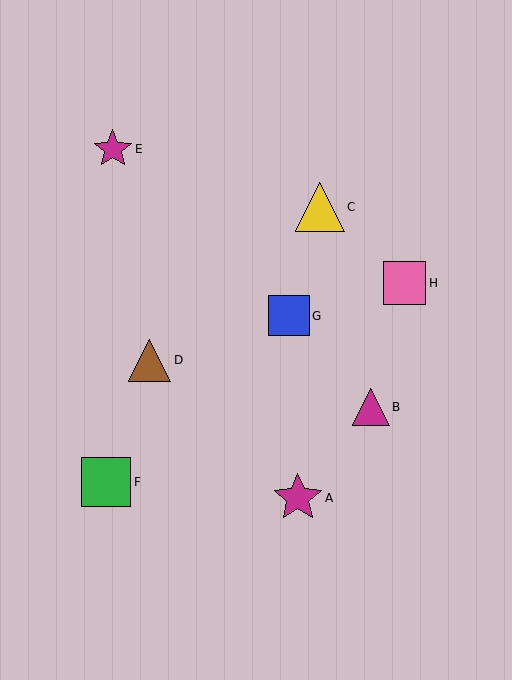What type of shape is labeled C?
Shape C is a yellow triangle.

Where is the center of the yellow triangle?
The center of the yellow triangle is at (320, 207).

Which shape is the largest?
The magenta star (labeled A) is the largest.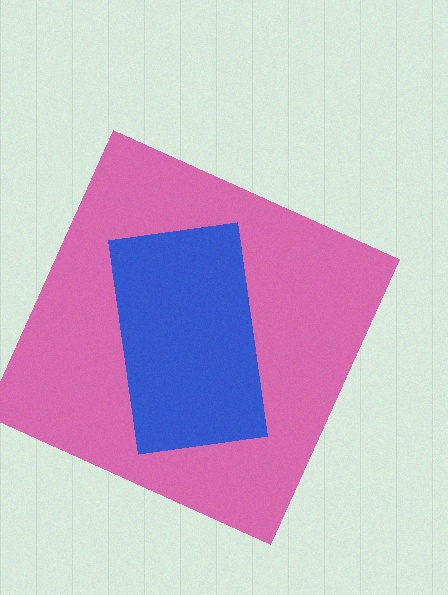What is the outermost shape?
The pink square.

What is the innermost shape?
The blue rectangle.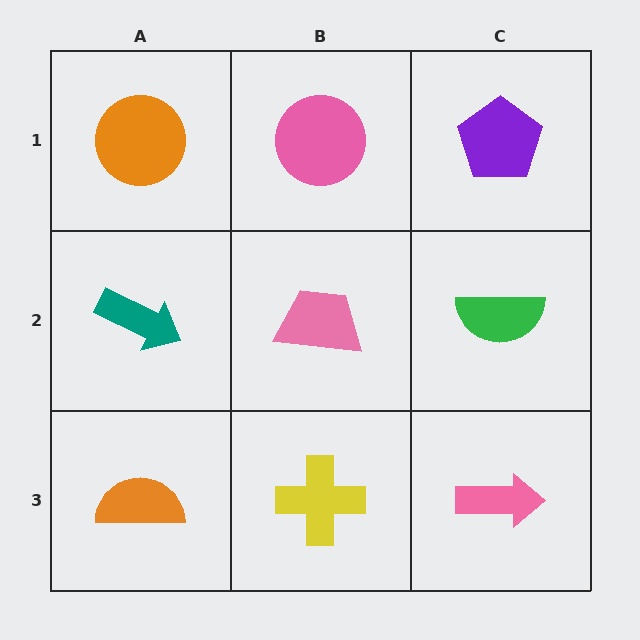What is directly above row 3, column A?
A teal arrow.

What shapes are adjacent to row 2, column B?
A pink circle (row 1, column B), a yellow cross (row 3, column B), a teal arrow (row 2, column A), a green semicircle (row 2, column C).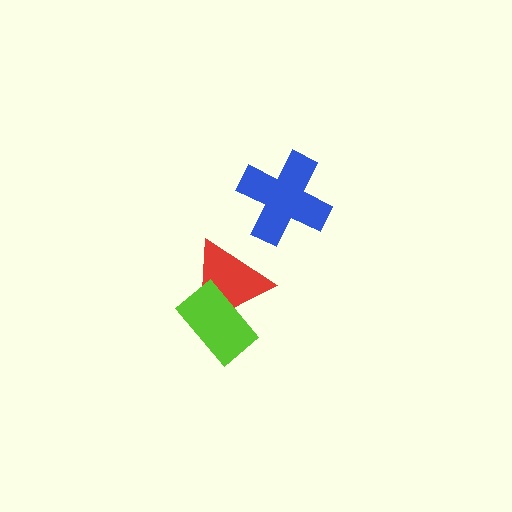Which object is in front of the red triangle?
The lime rectangle is in front of the red triangle.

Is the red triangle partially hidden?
Yes, it is partially covered by another shape.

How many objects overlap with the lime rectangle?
1 object overlaps with the lime rectangle.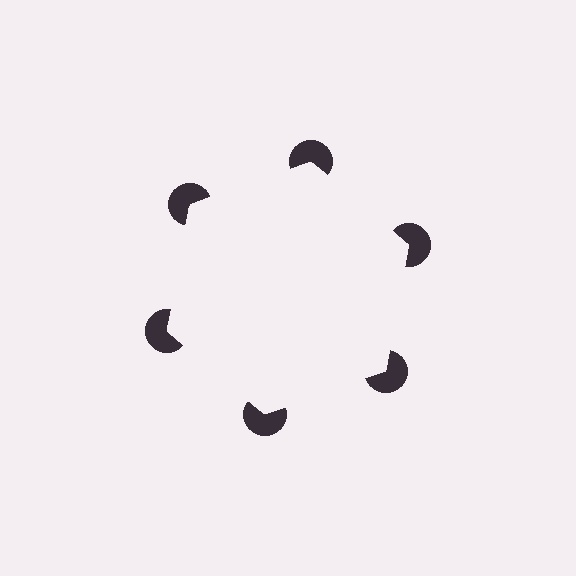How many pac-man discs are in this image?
There are 6 — one at each vertex of the illusory hexagon.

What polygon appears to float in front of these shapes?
An illusory hexagon — its edges are inferred from the aligned wedge cuts in the pac-man discs, not physically drawn.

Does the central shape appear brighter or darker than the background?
It typically appears slightly brighter than the background, even though no actual brightness change is drawn.